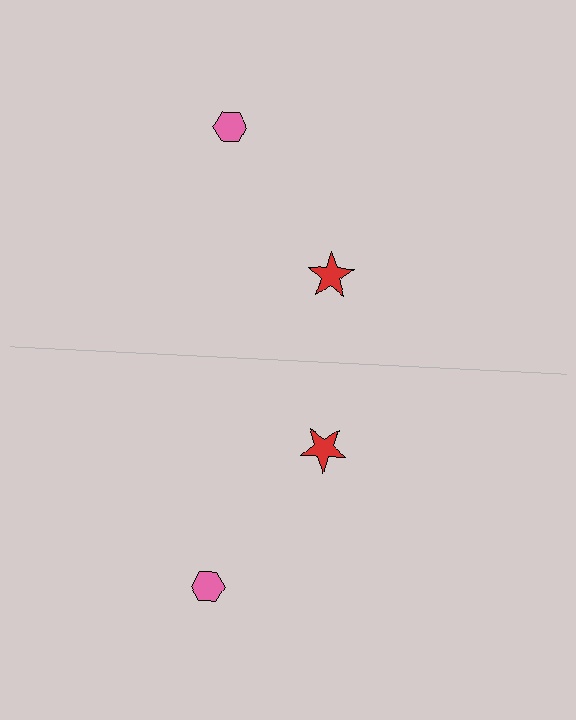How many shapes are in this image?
There are 4 shapes in this image.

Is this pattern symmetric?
Yes, this pattern has bilateral (reflection) symmetry.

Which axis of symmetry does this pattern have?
The pattern has a horizontal axis of symmetry running through the center of the image.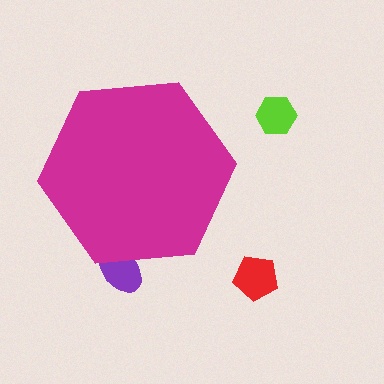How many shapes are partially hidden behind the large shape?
1 shape is partially hidden.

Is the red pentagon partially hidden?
No, the red pentagon is fully visible.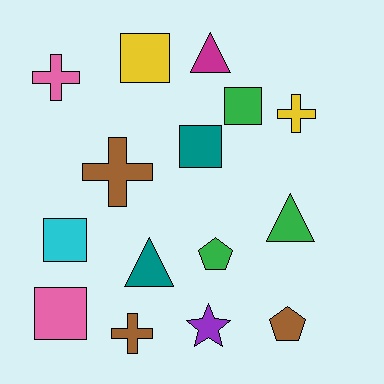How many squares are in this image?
There are 5 squares.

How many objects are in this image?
There are 15 objects.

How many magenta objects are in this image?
There is 1 magenta object.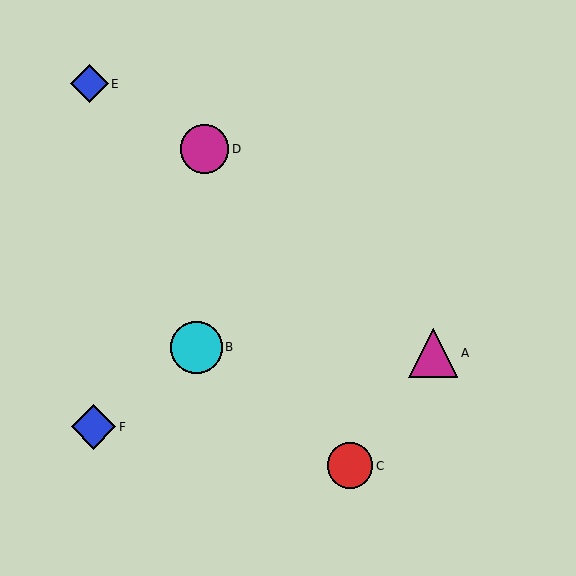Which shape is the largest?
The cyan circle (labeled B) is the largest.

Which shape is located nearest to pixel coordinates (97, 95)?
The blue diamond (labeled E) at (89, 84) is nearest to that location.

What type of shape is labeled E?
Shape E is a blue diamond.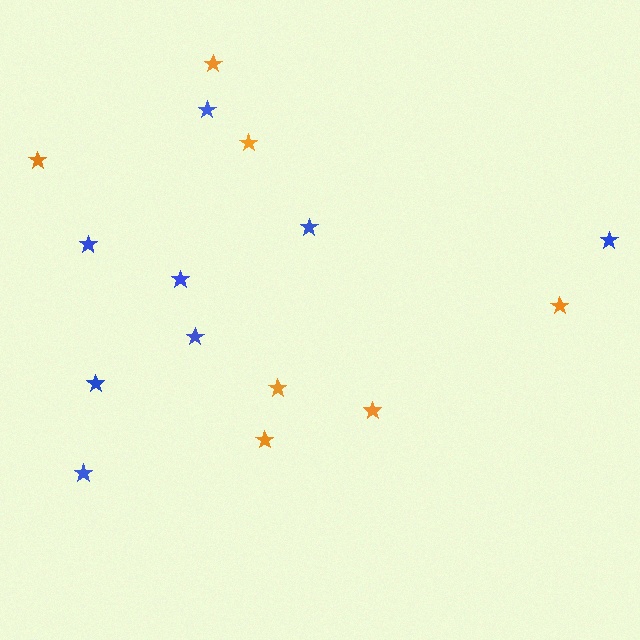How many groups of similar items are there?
There are 2 groups: one group of blue stars (8) and one group of orange stars (7).